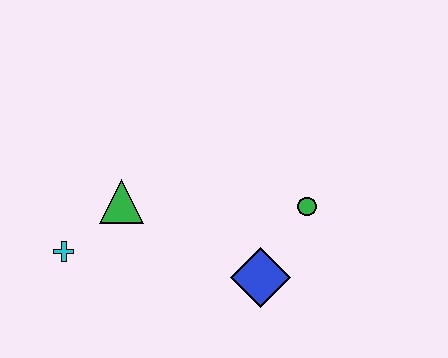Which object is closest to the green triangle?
The cyan cross is closest to the green triangle.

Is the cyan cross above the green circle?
No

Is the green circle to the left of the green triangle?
No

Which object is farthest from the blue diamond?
The cyan cross is farthest from the blue diamond.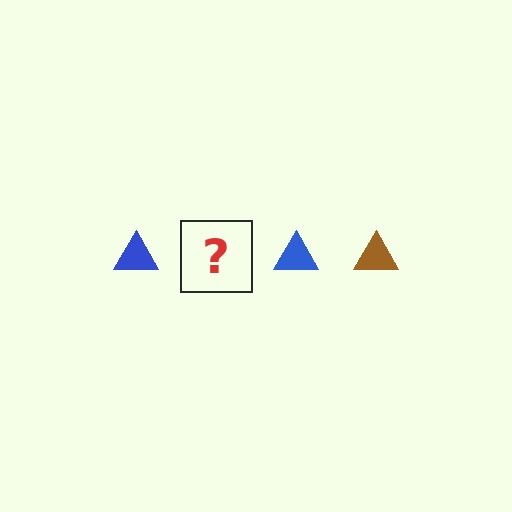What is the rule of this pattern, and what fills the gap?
The rule is that the pattern cycles through blue, brown triangles. The gap should be filled with a brown triangle.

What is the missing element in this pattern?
The missing element is a brown triangle.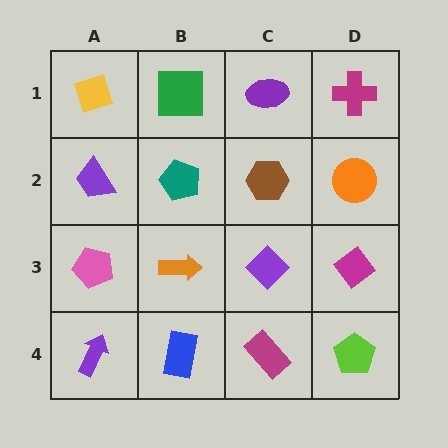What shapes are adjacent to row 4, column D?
A magenta diamond (row 3, column D), a magenta rectangle (row 4, column C).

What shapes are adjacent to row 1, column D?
An orange circle (row 2, column D), a purple ellipse (row 1, column C).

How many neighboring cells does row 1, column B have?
3.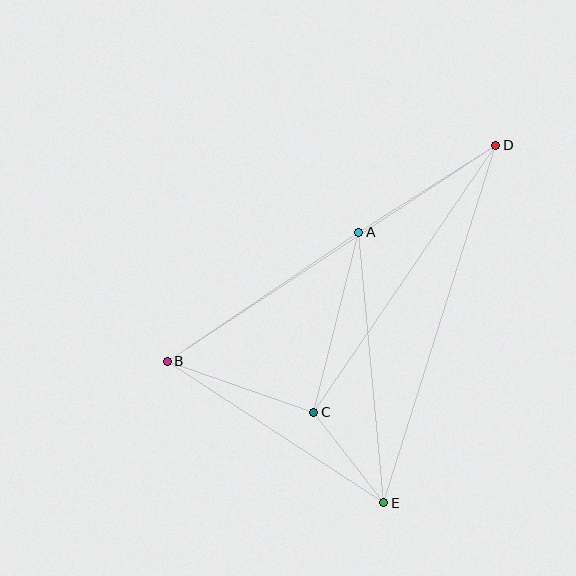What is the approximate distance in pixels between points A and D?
The distance between A and D is approximately 162 pixels.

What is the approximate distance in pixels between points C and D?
The distance between C and D is approximately 323 pixels.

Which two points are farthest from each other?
Points B and D are farthest from each other.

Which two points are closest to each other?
Points C and E are closest to each other.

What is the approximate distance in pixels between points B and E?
The distance between B and E is approximately 258 pixels.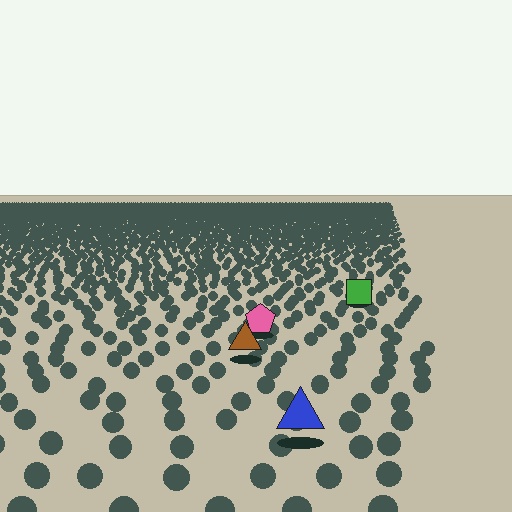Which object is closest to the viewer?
The blue triangle is closest. The texture marks near it are larger and more spread out.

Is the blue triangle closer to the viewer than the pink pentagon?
Yes. The blue triangle is closer — you can tell from the texture gradient: the ground texture is coarser near it.